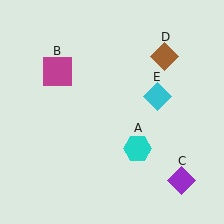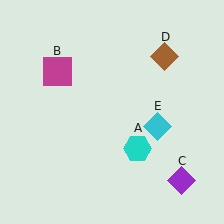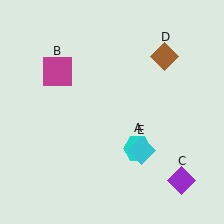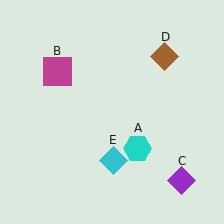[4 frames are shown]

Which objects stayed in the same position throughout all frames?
Cyan hexagon (object A) and magenta square (object B) and purple diamond (object C) and brown diamond (object D) remained stationary.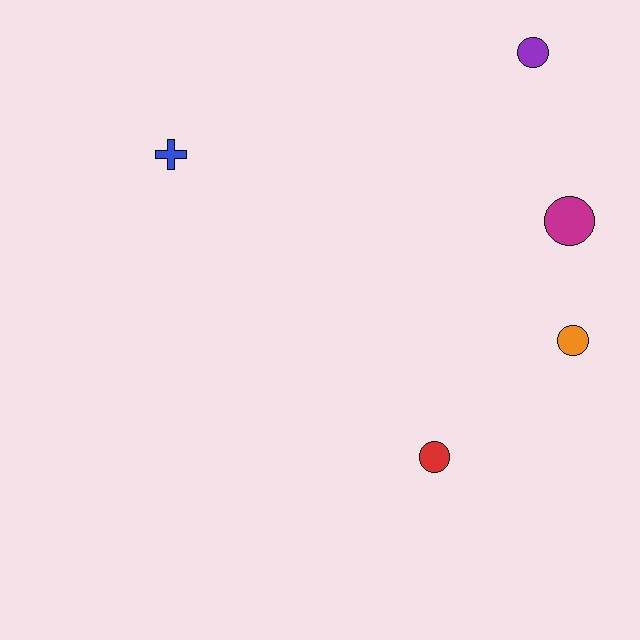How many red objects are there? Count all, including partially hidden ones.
There is 1 red object.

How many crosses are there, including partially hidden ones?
There is 1 cross.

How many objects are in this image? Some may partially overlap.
There are 5 objects.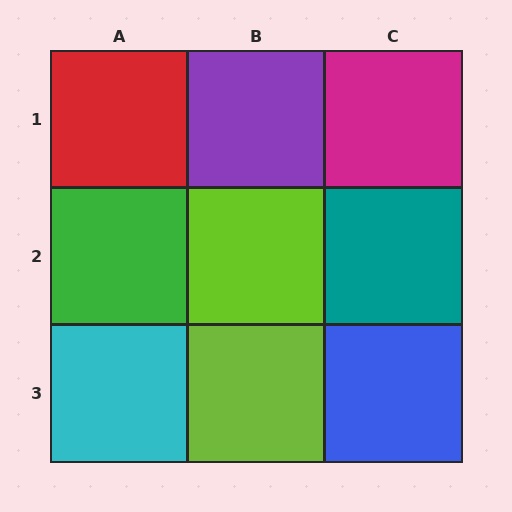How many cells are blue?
1 cell is blue.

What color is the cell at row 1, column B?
Purple.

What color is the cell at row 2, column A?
Green.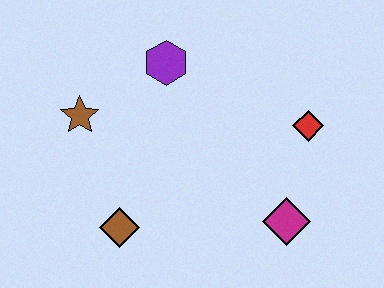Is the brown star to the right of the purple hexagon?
No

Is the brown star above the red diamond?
Yes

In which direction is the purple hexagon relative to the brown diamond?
The purple hexagon is above the brown diamond.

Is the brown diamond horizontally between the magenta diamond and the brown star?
Yes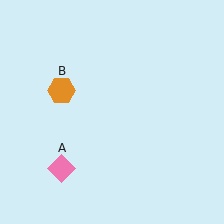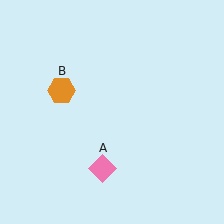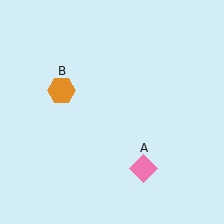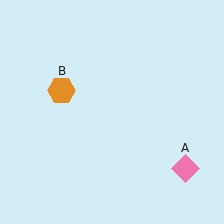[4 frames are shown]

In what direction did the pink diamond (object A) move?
The pink diamond (object A) moved right.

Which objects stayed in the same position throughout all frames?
Orange hexagon (object B) remained stationary.